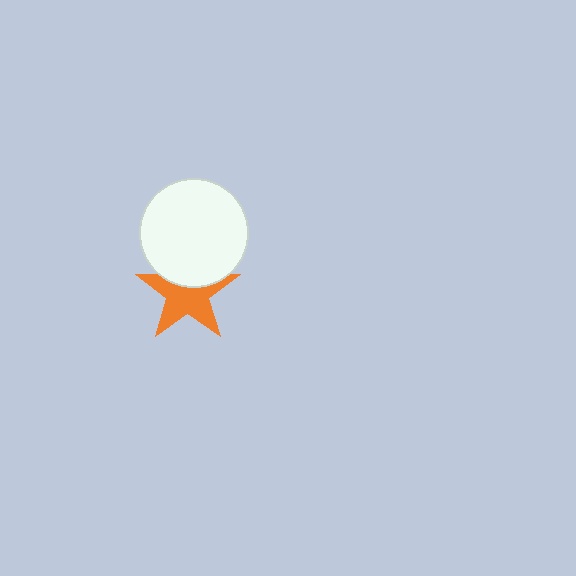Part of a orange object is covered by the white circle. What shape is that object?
It is a star.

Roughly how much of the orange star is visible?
Most of it is visible (roughly 67%).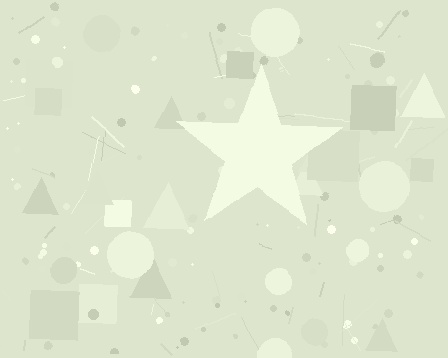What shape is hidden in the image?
A star is hidden in the image.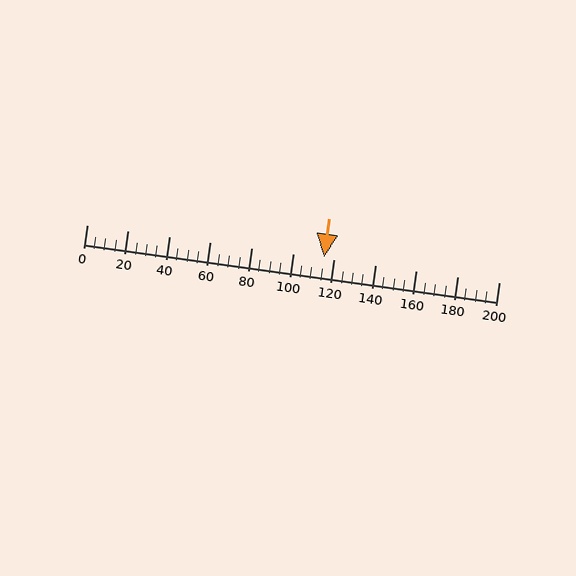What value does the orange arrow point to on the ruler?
The orange arrow points to approximately 115.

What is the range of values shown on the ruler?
The ruler shows values from 0 to 200.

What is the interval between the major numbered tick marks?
The major tick marks are spaced 20 units apart.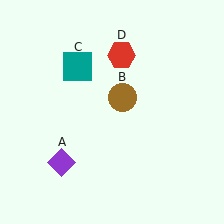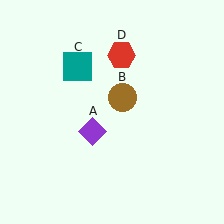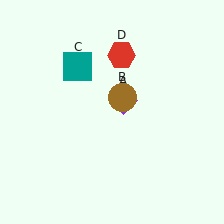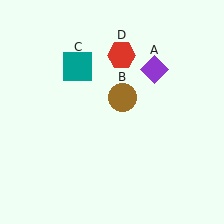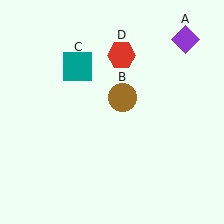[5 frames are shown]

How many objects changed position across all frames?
1 object changed position: purple diamond (object A).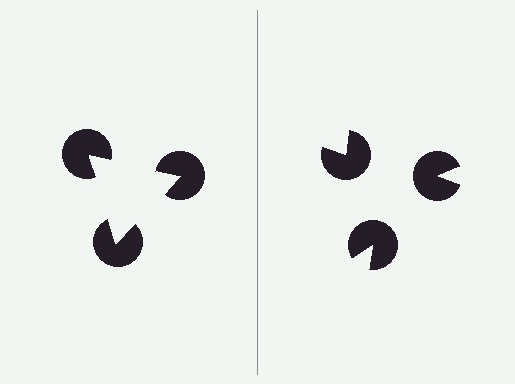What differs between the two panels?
The pac-man discs are positioned identically on both sides; only the wedge orientations differ. On the left they align to a triangle; on the right they are misaligned.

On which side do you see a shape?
An illusory triangle appears on the left side. On the right side the wedge cuts are rotated, so no coherent shape forms.